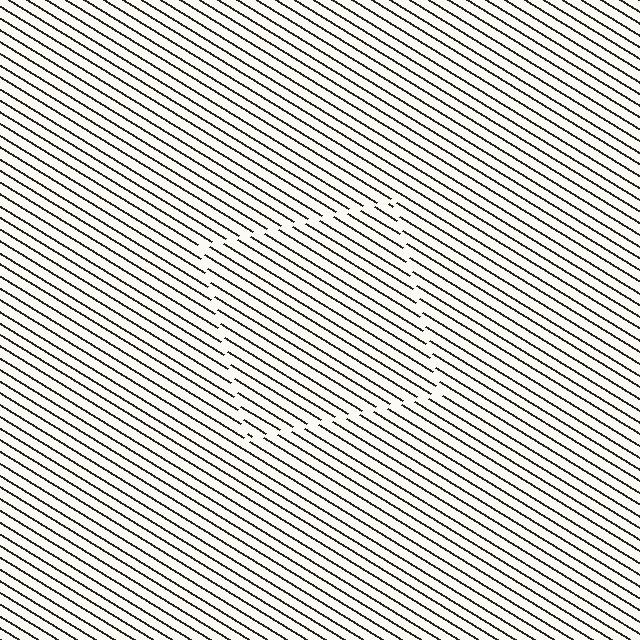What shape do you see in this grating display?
An illusory square. The interior of the shape contains the same grating, shifted by half a period — the contour is defined by the phase discontinuity where line-ends from the inner and outer gratings abut.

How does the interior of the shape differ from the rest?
The interior of the shape contains the same grating, shifted by half a period — the contour is defined by the phase discontinuity where line-ends from the inner and outer gratings abut.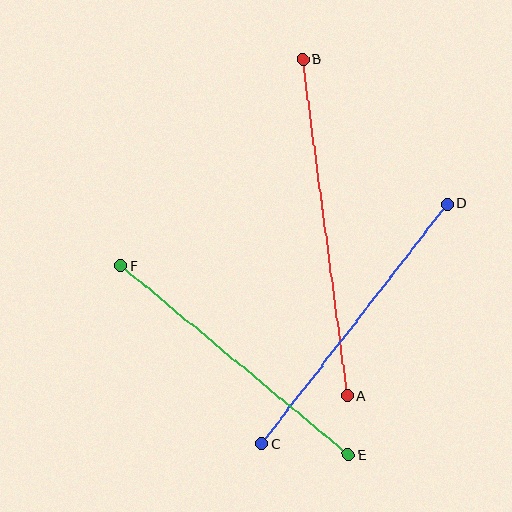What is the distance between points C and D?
The distance is approximately 303 pixels.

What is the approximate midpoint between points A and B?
The midpoint is at approximately (325, 227) pixels.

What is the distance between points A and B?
The distance is approximately 340 pixels.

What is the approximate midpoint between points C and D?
The midpoint is at approximately (355, 324) pixels.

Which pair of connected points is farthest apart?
Points A and B are farthest apart.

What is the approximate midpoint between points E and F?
The midpoint is at approximately (235, 360) pixels.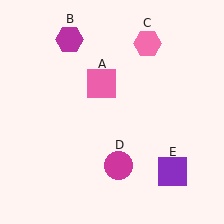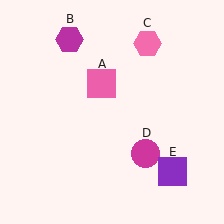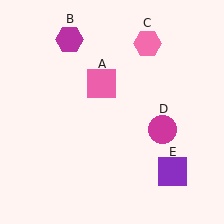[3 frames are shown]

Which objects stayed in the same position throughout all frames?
Pink square (object A) and magenta hexagon (object B) and pink hexagon (object C) and purple square (object E) remained stationary.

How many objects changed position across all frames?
1 object changed position: magenta circle (object D).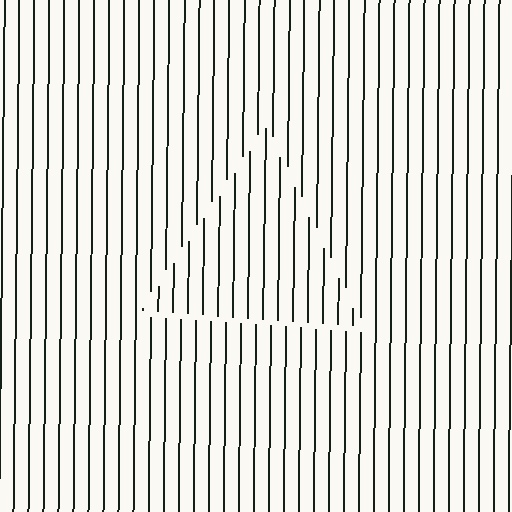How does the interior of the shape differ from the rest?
The interior of the shape contains the same grating, shifted by half a period — the contour is defined by the phase discontinuity where line-ends from the inner and outer gratings abut.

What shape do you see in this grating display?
An illusory triangle. The interior of the shape contains the same grating, shifted by half a period — the contour is defined by the phase discontinuity where line-ends from the inner and outer gratings abut.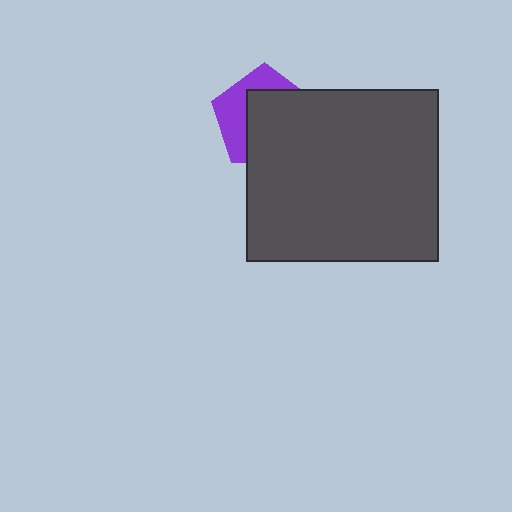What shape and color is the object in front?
The object in front is a dark gray rectangle.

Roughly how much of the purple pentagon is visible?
A small part of it is visible (roughly 38%).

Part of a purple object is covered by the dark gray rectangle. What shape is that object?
It is a pentagon.